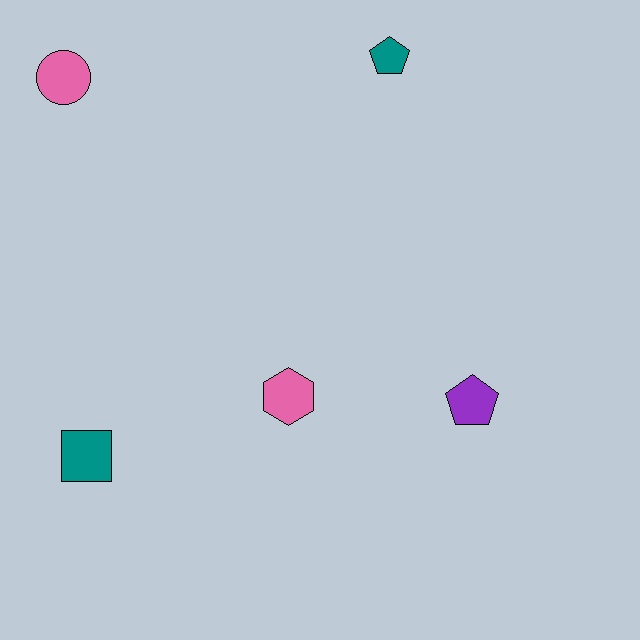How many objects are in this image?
There are 5 objects.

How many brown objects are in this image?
There are no brown objects.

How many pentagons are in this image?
There are 2 pentagons.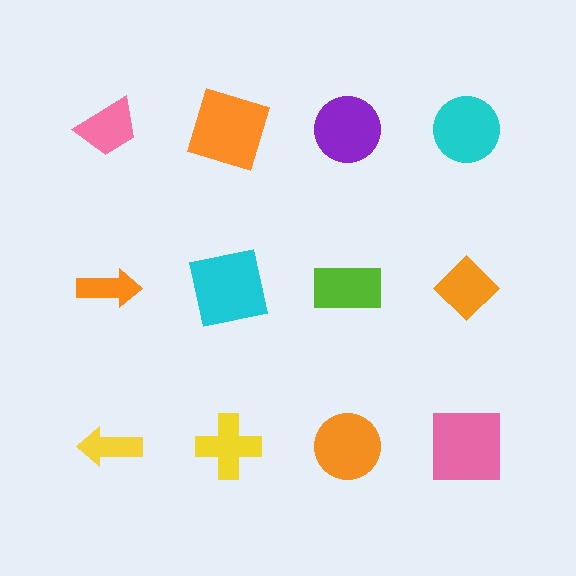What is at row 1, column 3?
A purple circle.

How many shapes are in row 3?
4 shapes.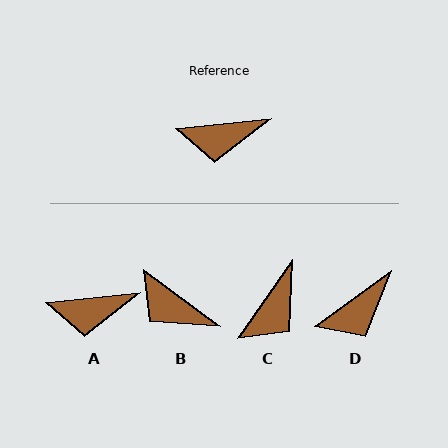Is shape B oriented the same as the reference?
No, it is off by about 42 degrees.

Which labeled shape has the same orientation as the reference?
A.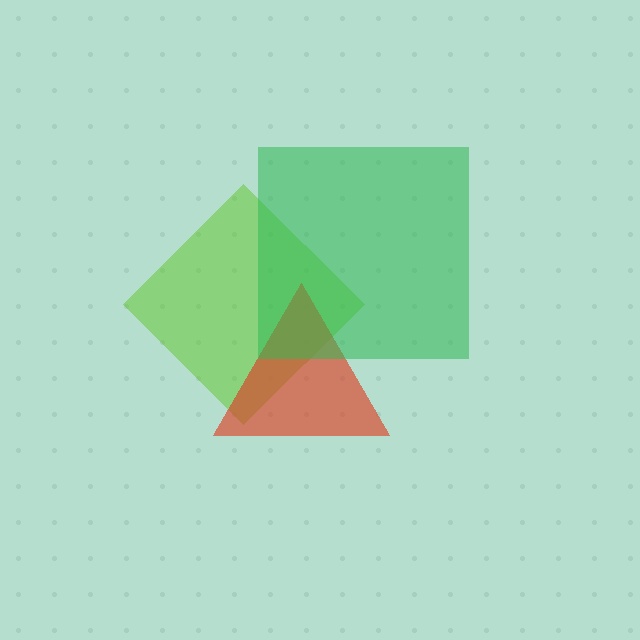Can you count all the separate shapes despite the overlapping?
Yes, there are 3 separate shapes.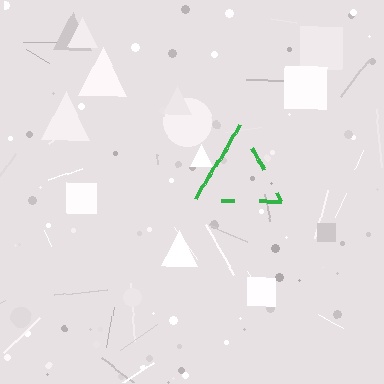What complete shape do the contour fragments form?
The contour fragments form a triangle.